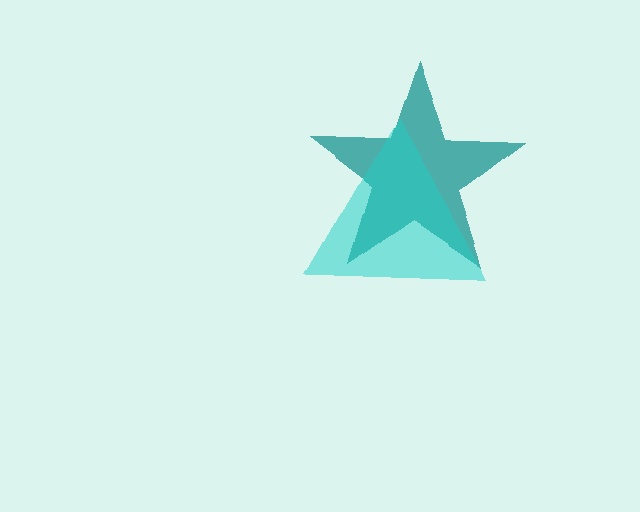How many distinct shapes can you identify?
There are 2 distinct shapes: a teal star, a cyan triangle.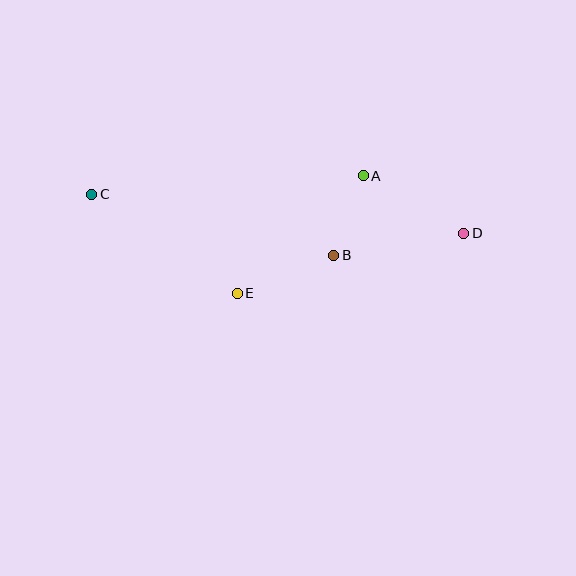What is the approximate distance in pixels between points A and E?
The distance between A and E is approximately 172 pixels.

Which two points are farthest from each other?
Points C and D are farthest from each other.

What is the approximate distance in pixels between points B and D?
The distance between B and D is approximately 132 pixels.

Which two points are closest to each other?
Points A and B are closest to each other.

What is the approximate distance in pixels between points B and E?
The distance between B and E is approximately 104 pixels.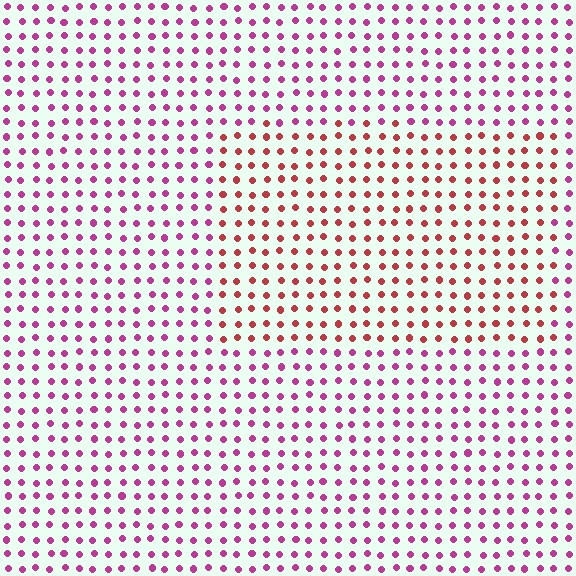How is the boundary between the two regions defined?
The boundary is defined purely by a slight shift in hue (about 38 degrees). Spacing, size, and orientation are identical on both sides.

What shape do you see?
I see a rectangle.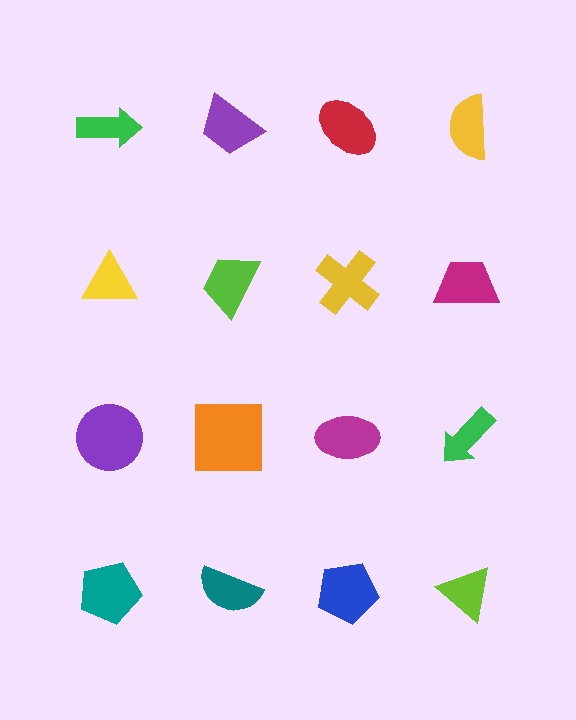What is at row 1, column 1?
A green arrow.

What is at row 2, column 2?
A lime trapezoid.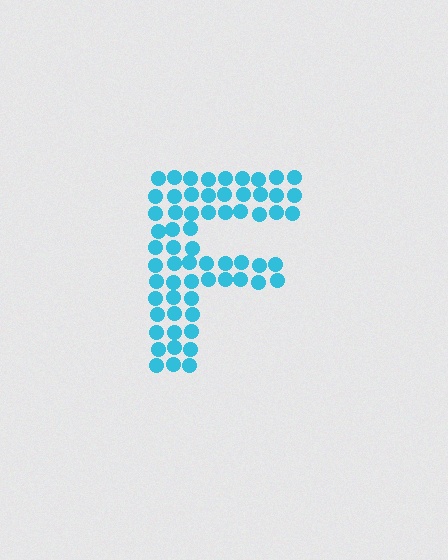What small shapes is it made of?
It is made of small circles.